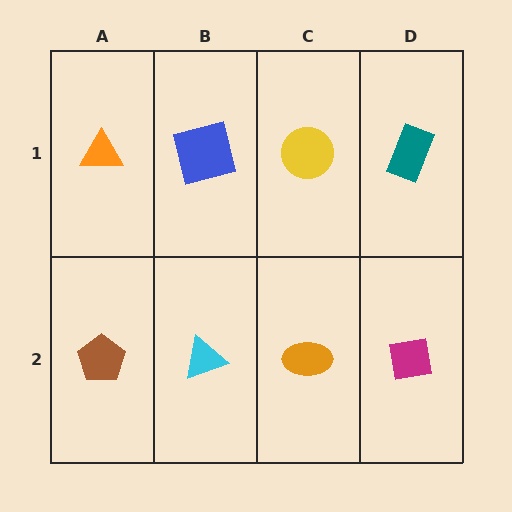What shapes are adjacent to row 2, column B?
A blue square (row 1, column B), a brown pentagon (row 2, column A), an orange ellipse (row 2, column C).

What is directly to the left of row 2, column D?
An orange ellipse.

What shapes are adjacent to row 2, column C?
A yellow circle (row 1, column C), a cyan triangle (row 2, column B), a magenta square (row 2, column D).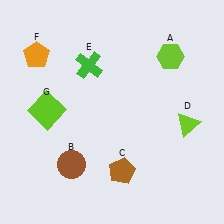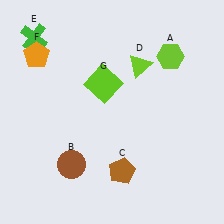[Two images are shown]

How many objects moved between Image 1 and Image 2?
3 objects moved between the two images.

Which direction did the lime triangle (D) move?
The lime triangle (D) moved up.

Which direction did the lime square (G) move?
The lime square (G) moved right.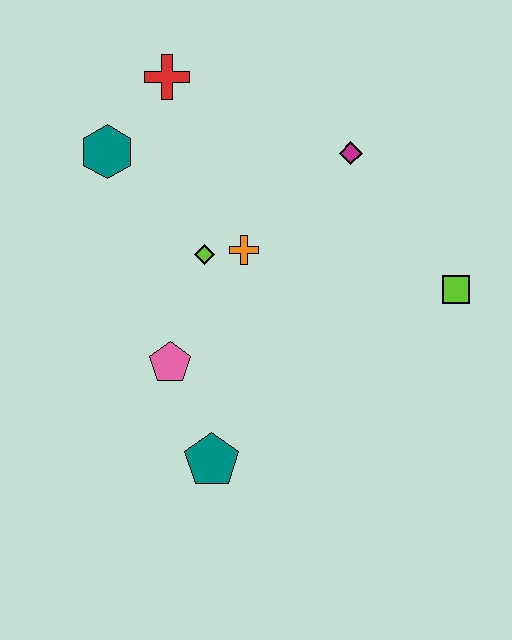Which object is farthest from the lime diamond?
The lime square is farthest from the lime diamond.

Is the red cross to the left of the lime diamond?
Yes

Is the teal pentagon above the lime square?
No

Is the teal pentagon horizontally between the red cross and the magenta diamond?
Yes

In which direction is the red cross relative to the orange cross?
The red cross is above the orange cross.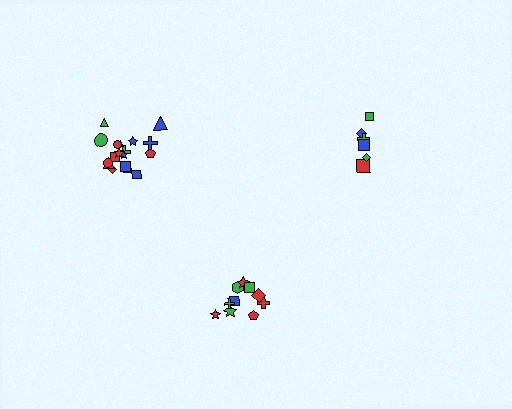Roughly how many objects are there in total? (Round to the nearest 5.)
Roughly 35 objects in total.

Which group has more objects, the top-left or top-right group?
The top-left group.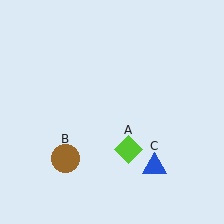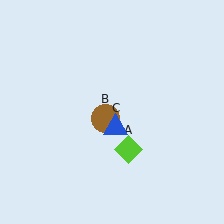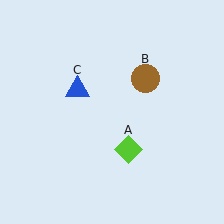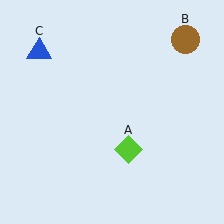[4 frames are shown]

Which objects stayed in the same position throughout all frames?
Lime diamond (object A) remained stationary.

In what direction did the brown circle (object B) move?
The brown circle (object B) moved up and to the right.